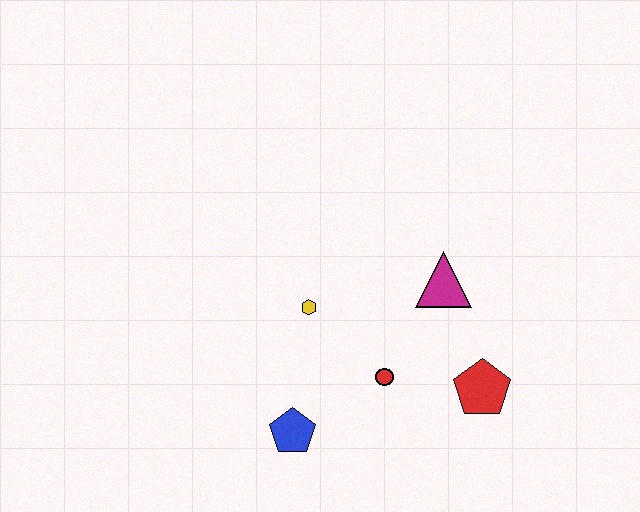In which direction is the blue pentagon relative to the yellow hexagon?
The blue pentagon is below the yellow hexagon.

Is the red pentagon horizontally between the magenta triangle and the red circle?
No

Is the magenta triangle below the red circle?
No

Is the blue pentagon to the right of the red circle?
No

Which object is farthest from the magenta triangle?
The blue pentagon is farthest from the magenta triangle.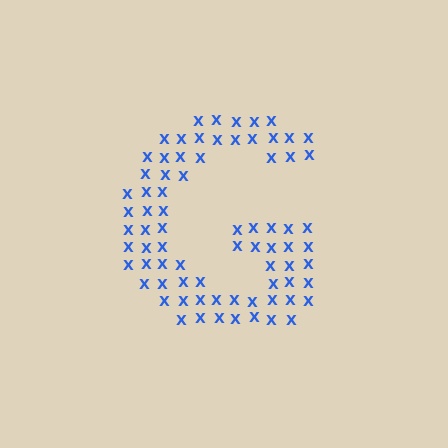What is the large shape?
The large shape is the letter G.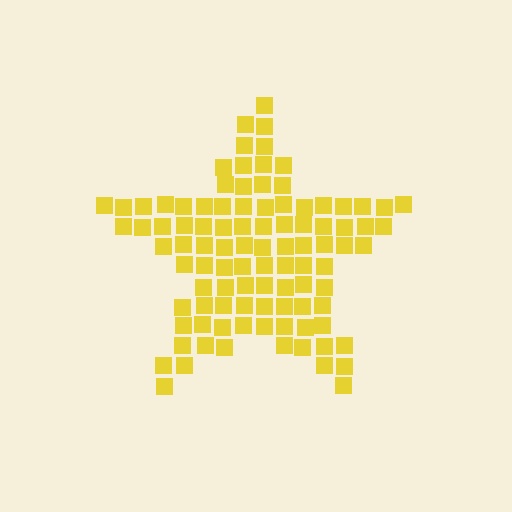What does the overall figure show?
The overall figure shows a star.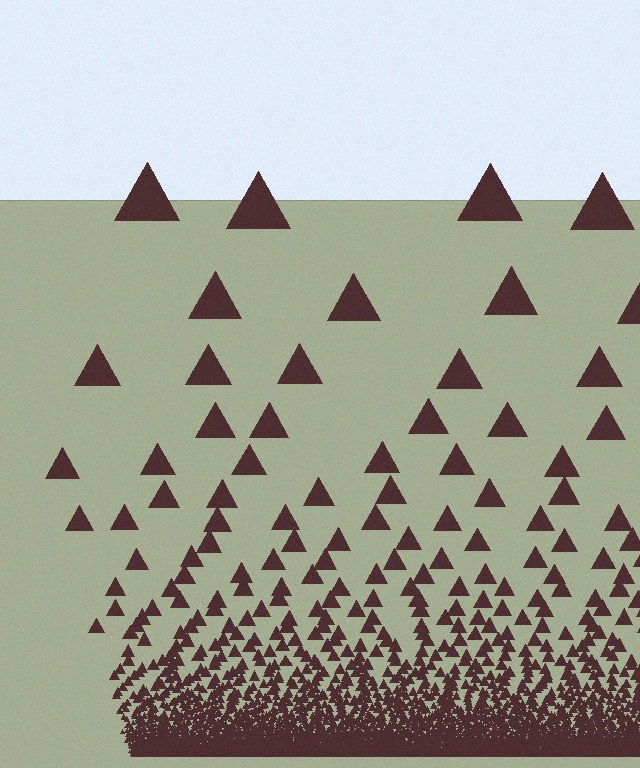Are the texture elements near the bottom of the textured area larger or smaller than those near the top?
Smaller. The gradient is inverted — elements near the bottom are smaller and denser.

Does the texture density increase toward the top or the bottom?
Density increases toward the bottom.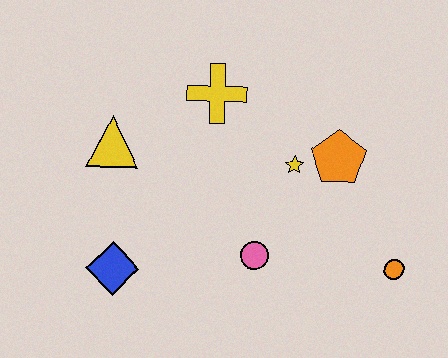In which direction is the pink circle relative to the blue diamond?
The pink circle is to the right of the blue diamond.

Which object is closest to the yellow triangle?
The yellow cross is closest to the yellow triangle.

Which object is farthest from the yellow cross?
The orange circle is farthest from the yellow cross.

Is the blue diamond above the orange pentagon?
No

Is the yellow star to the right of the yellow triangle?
Yes